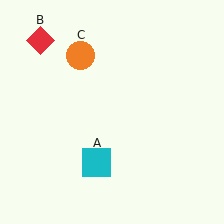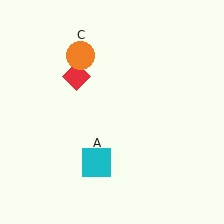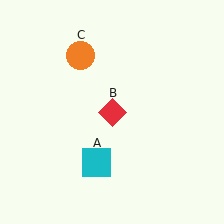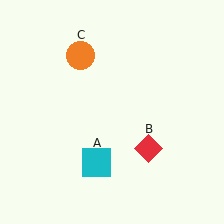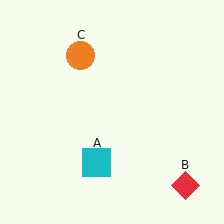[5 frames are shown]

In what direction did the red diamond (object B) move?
The red diamond (object B) moved down and to the right.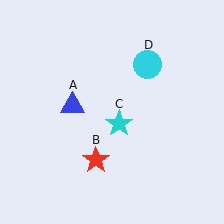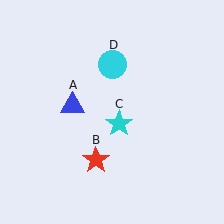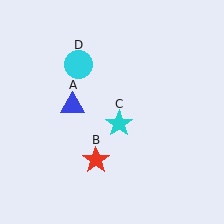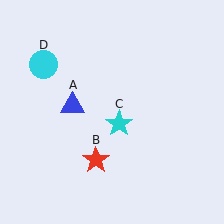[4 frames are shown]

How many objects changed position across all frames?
1 object changed position: cyan circle (object D).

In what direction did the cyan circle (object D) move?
The cyan circle (object D) moved left.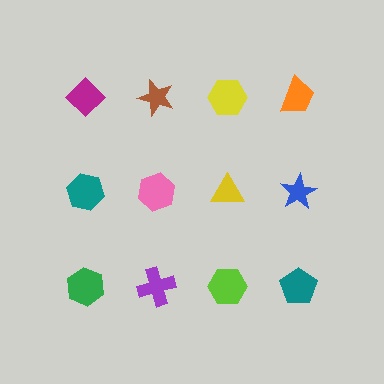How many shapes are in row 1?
4 shapes.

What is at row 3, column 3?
A lime hexagon.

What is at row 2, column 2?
A pink hexagon.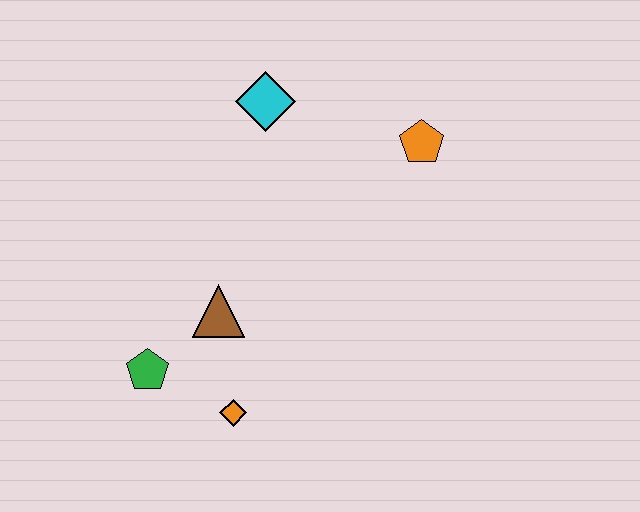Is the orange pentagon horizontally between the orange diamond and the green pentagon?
No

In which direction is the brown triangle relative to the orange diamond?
The brown triangle is above the orange diamond.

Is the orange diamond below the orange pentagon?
Yes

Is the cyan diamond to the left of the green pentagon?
No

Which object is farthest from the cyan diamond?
The orange diamond is farthest from the cyan diamond.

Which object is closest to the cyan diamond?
The orange pentagon is closest to the cyan diamond.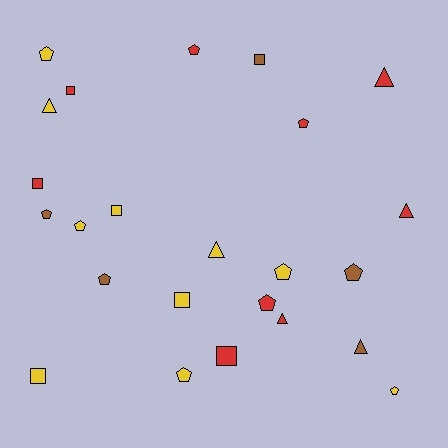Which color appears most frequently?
Yellow, with 10 objects.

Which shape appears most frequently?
Pentagon, with 11 objects.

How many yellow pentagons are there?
There are 5 yellow pentagons.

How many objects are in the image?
There are 24 objects.